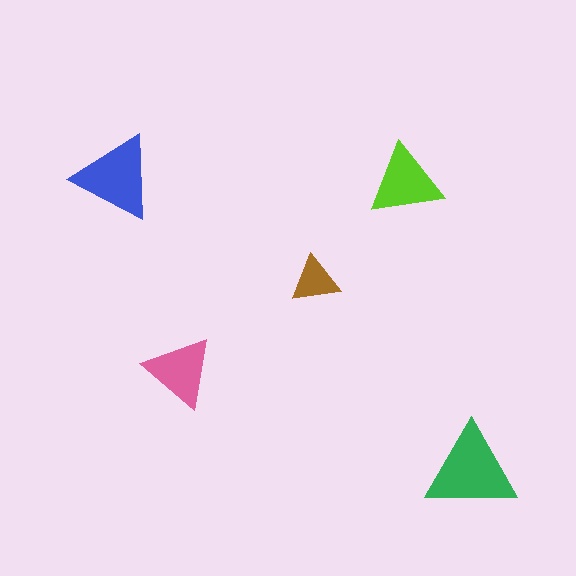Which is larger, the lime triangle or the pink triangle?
The lime one.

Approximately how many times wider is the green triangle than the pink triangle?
About 1.5 times wider.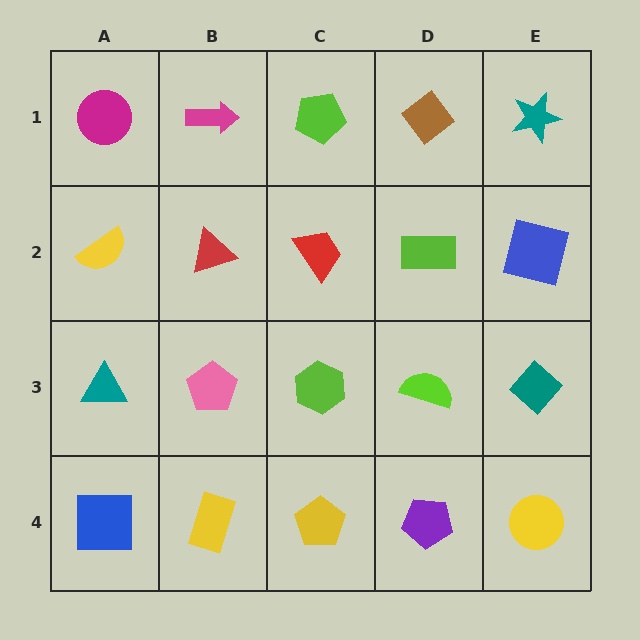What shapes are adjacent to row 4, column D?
A lime semicircle (row 3, column D), a yellow pentagon (row 4, column C), a yellow circle (row 4, column E).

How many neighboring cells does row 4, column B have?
3.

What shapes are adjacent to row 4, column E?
A teal diamond (row 3, column E), a purple pentagon (row 4, column D).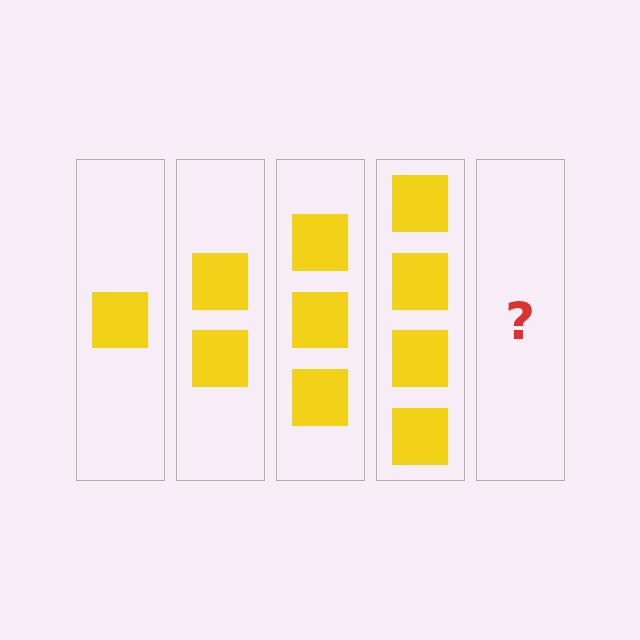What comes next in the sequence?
The next element should be 5 squares.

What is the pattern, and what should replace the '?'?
The pattern is that each step adds one more square. The '?' should be 5 squares.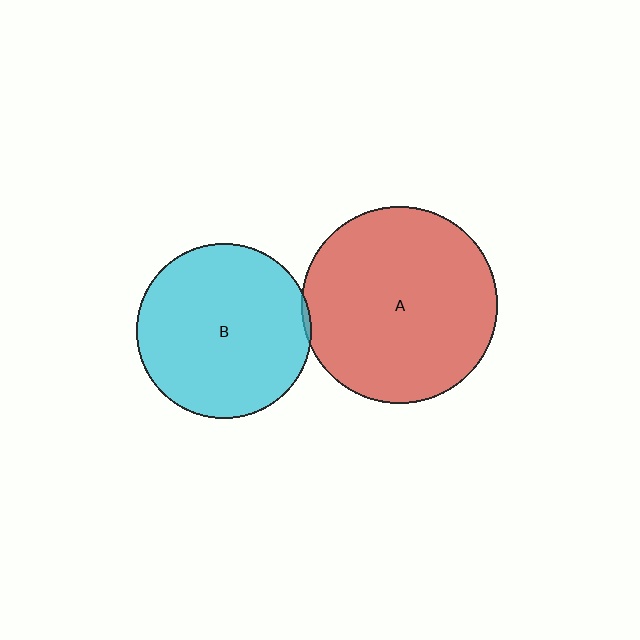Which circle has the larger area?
Circle A (red).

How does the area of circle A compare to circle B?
Approximately 1.3 times.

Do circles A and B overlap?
Yes.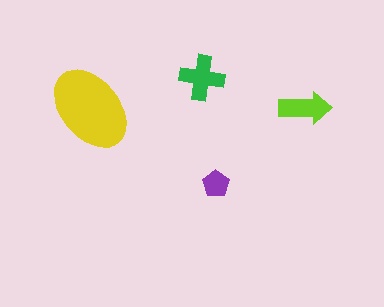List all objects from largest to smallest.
The yellow ellipse, the green cross, the lime arrow, the purple pentagon.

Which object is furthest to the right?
The lime arrow is rightmost.